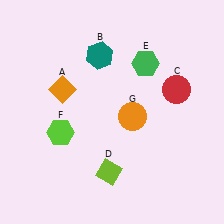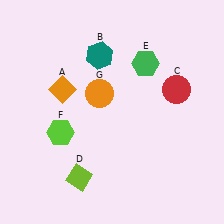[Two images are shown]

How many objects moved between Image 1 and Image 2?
2 objects moved between the two images.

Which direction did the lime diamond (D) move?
The lime diamond (D) moved left.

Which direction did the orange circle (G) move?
The orange circle (G) moved left.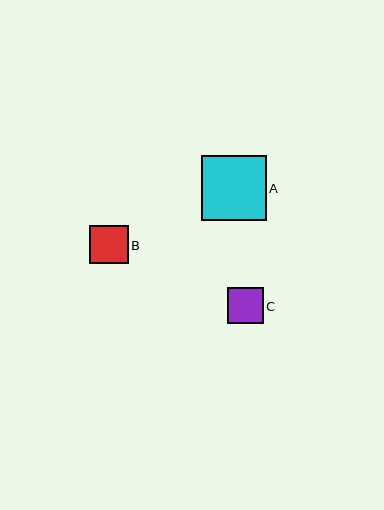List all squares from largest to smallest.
From largest to smallest: A, B, C.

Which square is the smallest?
Square C is the smallest with a size of approximately 36 pixels.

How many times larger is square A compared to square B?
Square A is approximately 1.7 times the size of square B.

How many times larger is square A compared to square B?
Square A is approximately 1.7 times the size of square B.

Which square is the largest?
Square A is the largest with a size of approximately 65 pixels.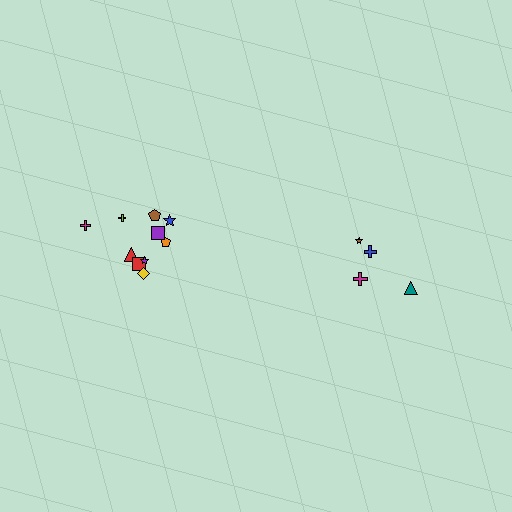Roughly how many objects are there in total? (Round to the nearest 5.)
Roughly 15 objects in total.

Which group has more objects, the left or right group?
The left group.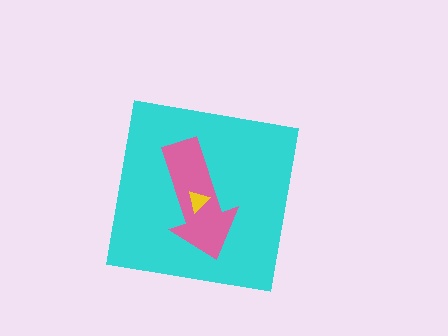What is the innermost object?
The yellow triangle.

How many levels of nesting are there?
3.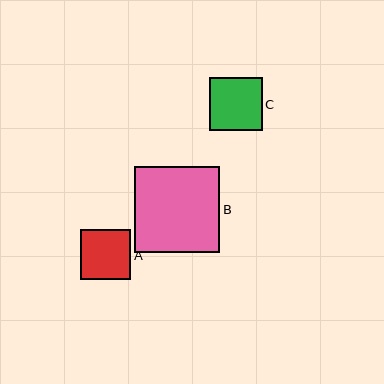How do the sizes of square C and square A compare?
Square C and square A are approximately the same size.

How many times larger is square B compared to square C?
Square B is approximately 1.6 times the size of square C.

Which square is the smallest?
Square A is the smallest with a size of approximately 50 pixels.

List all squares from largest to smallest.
From largest to smallest: B, C, A.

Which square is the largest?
Square B is the largest with a size of approximately 85 pixels.